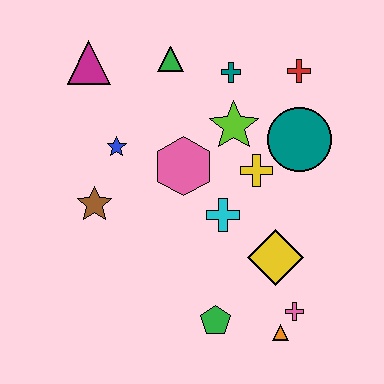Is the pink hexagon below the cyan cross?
No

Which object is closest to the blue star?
The brown star is closest to the blue star.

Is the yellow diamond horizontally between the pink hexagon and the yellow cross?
No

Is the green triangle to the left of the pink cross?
Yes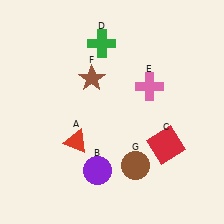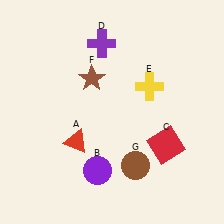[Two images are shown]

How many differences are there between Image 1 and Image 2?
There are 2 differences between the two images.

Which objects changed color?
D changed from green to purple. E changed from pink to yellow.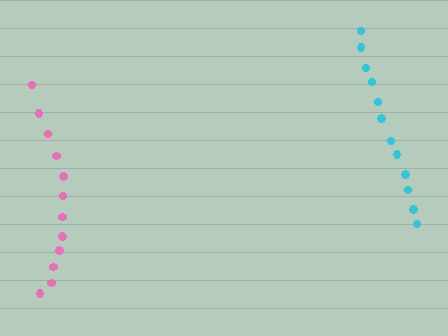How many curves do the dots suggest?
There are 2 distinct paths.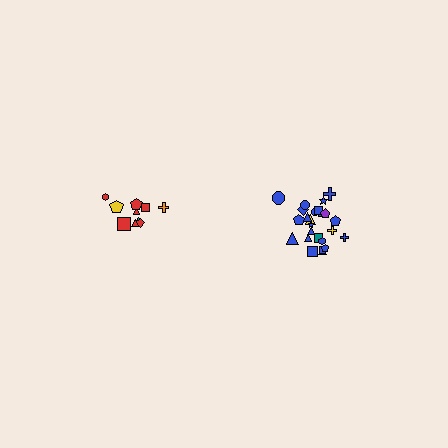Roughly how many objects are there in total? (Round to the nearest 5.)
Roughly 35 objects in total.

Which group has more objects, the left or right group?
The right group.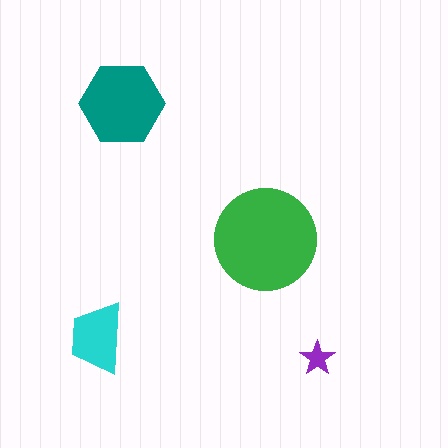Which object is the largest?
The green circle.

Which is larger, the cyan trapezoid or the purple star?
The cyan trapezoid.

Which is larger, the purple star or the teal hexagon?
The teal hexagon.